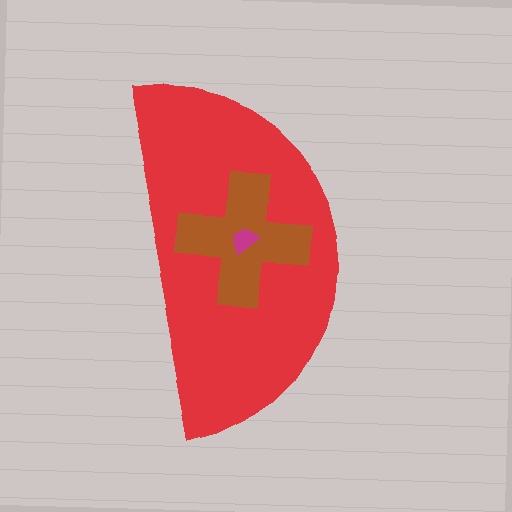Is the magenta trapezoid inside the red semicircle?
Yes.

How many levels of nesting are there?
3.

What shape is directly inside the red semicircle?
The brown cross.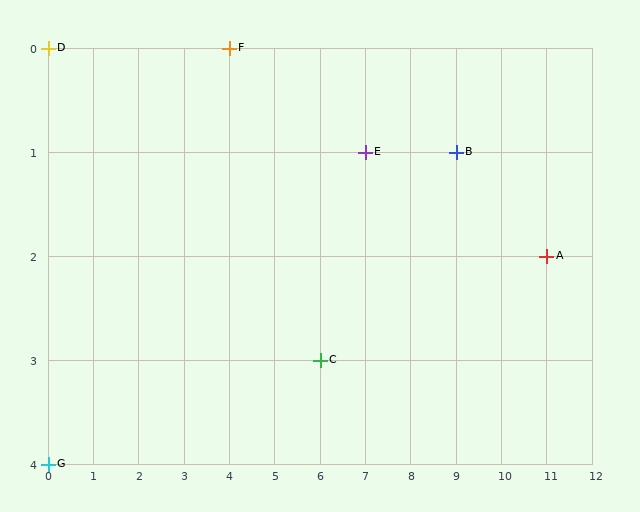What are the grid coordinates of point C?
Point C is at grid coordinates (6, 3).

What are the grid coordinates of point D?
Point D is at grid coordinates (0, 0).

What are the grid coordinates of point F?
Point F is at grid coordinates (4, 0).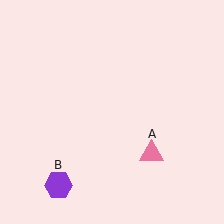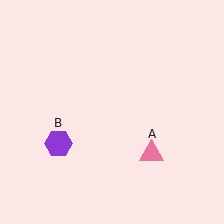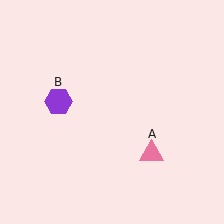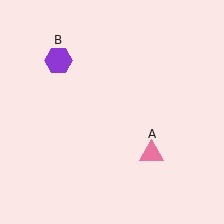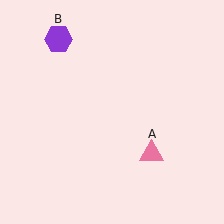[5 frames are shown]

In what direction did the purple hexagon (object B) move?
The purple hexagon (object B) moved up.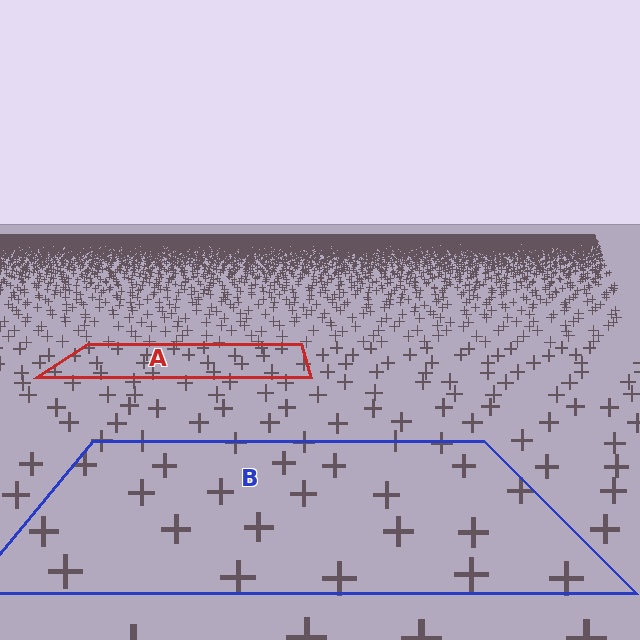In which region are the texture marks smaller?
The texture marks are smaller in region A, because it is farther away.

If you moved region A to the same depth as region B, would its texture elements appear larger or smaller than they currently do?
They would appear larger. At a closer depth, the same texture elements are projected at a bigger on-screen size.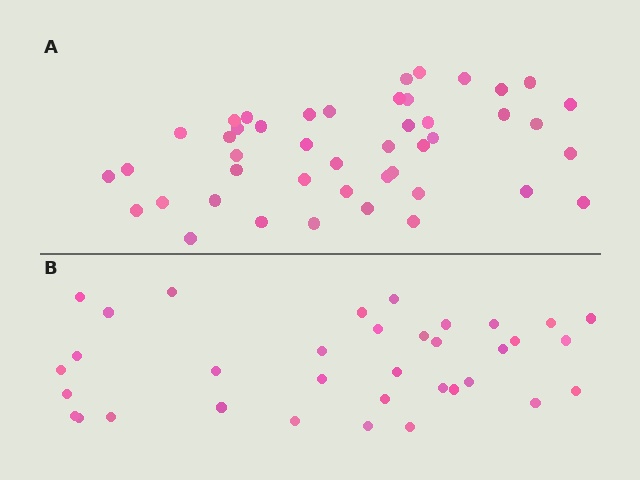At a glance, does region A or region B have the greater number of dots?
Region A (the top region) has more dots.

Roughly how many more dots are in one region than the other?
Region A has roughly 10 or so more dots than region B.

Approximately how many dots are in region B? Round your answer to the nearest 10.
About 40 dots. (The exact count is 35, which rounds to 40.)